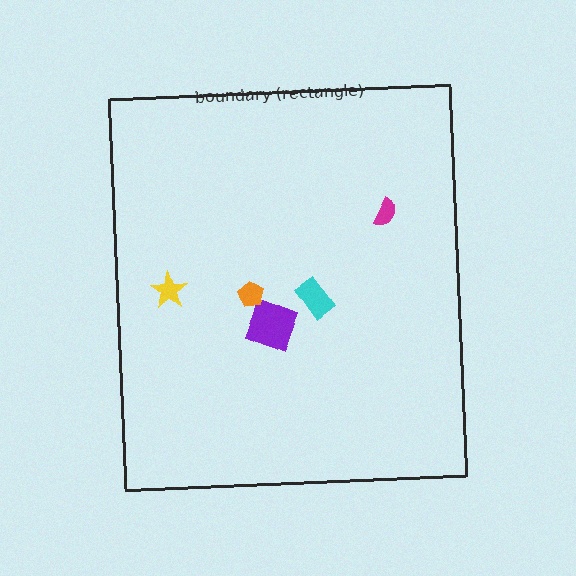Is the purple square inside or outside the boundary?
Inside.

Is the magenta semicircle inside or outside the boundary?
Inside.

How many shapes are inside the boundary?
5 inside, 0 outside.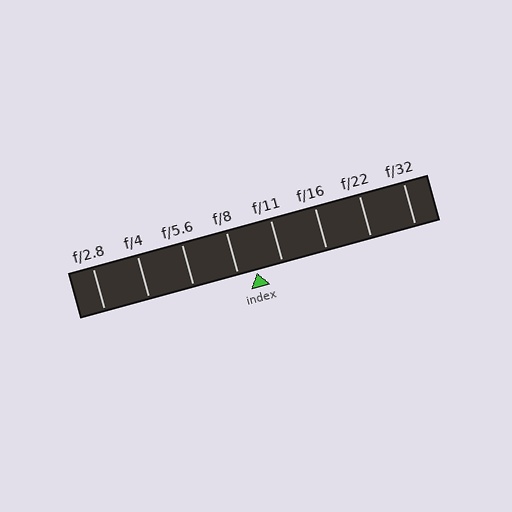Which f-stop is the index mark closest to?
The index mark is closest to f/8.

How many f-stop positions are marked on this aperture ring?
There are 8 f-stop positions marked.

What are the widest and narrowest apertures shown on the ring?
The widest aperture shown is f/2.8 and the narrowest is f/32.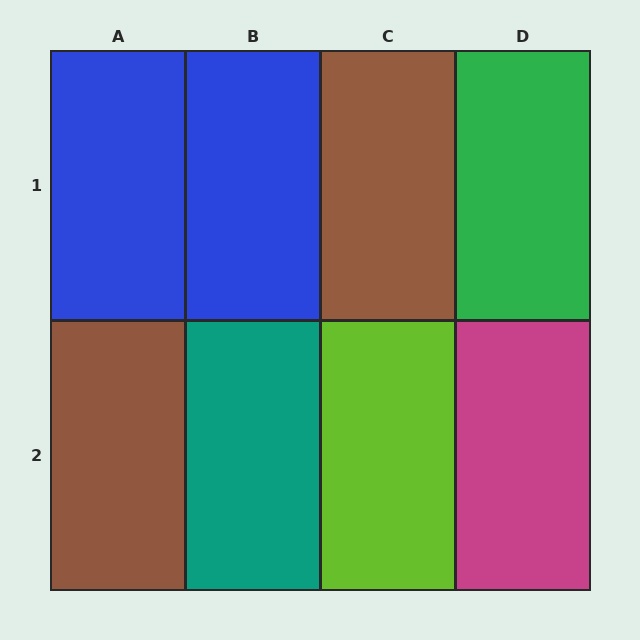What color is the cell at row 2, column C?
Lime.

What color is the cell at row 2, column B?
Teal.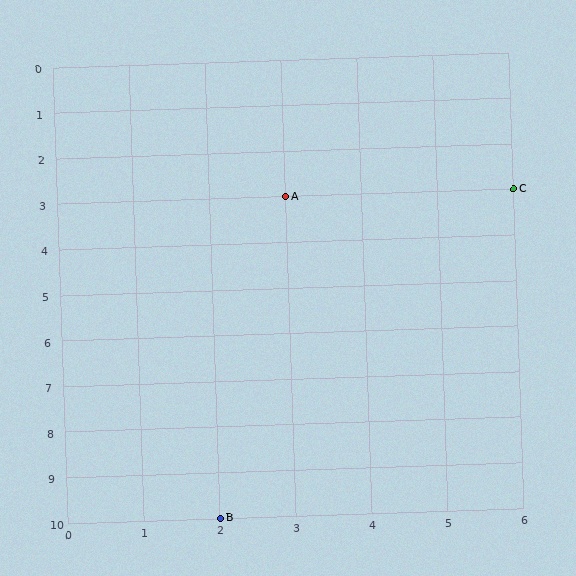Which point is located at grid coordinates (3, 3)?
Point A is at (3, 3).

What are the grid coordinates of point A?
Point A is at grid coordinates (3, 3).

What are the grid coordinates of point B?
Point B is at grid coordinates (2, 10).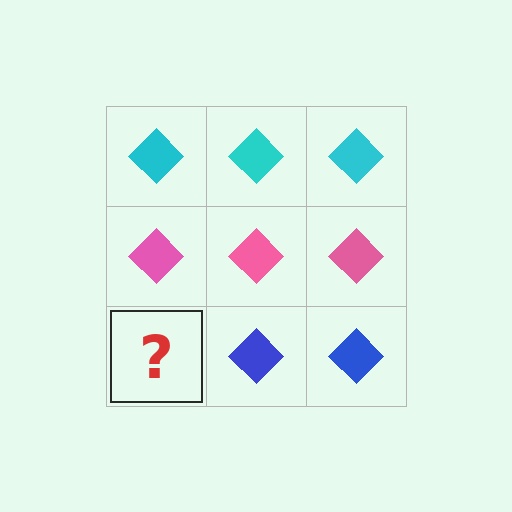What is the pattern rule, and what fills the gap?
The rule is that each row has a consistent color. The gap should be filled with a blue diamond.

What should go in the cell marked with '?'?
The missing cell should contain a blue diamond.